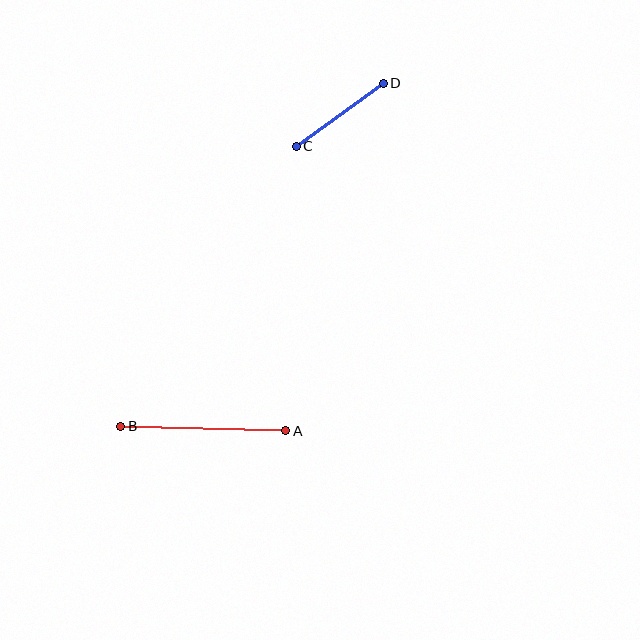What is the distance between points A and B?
The distance is approximately 165 pixels.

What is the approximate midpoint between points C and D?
The midpoint is at approximately (340, 115) pixels.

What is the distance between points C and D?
The distance is approximately 108 pixels.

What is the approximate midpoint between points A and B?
The midpoint is at approximately (203, 428) pixels.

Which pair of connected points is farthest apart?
Points A and B are farthest apart.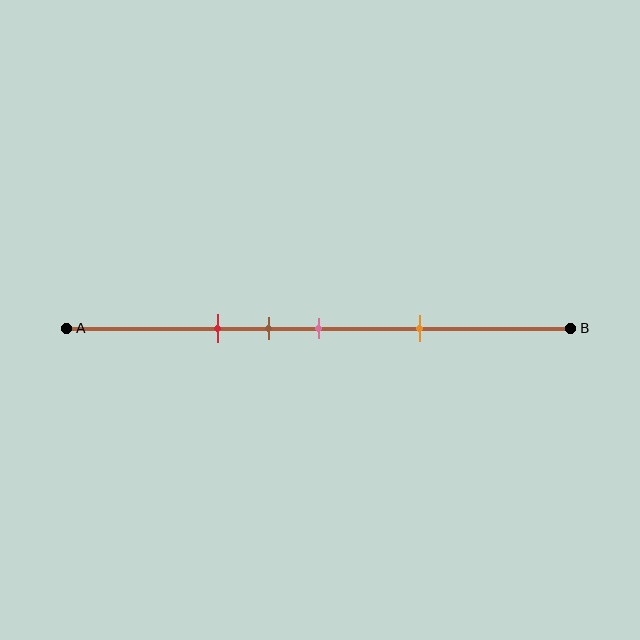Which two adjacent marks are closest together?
The brown and pink marks are the closest adjacent pair.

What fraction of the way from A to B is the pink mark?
The pink mark is approximately 50% (0.5) of the way from A to B.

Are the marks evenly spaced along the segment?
No, the marks are not evenly spaced.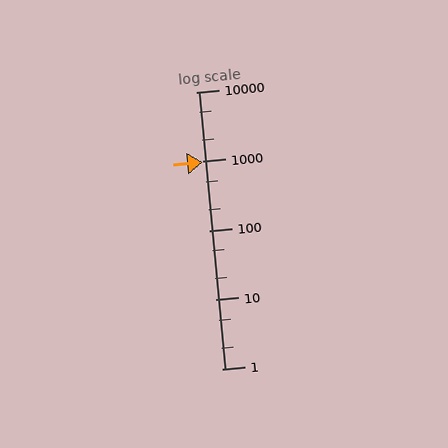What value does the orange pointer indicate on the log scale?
The pointer indicates approximately 980.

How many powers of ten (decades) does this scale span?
The scale spans 4 decades, from 1 to 10000.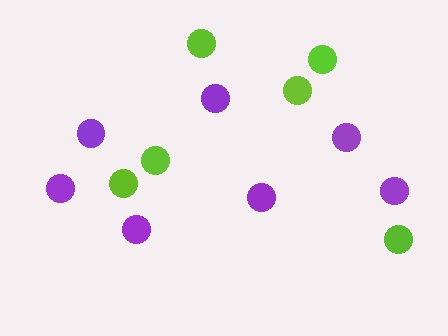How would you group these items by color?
There are 2 groups: one group of purple circles (7) and one group of lime circles (6).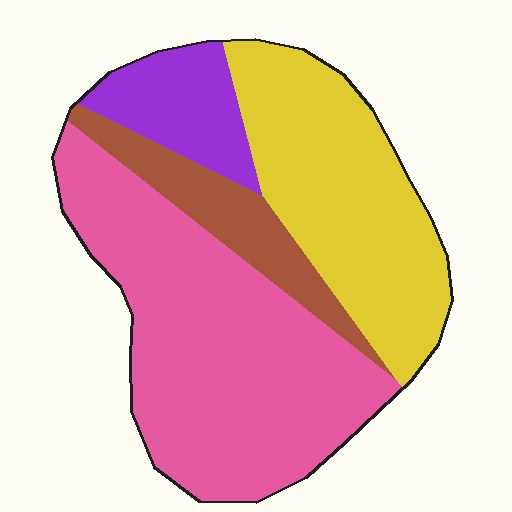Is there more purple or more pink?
Pink.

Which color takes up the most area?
Pink, at roughly 45%.